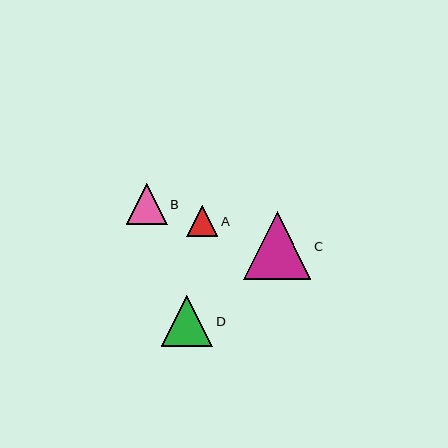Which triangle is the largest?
Triangle C is the largest with a size of approximately 67 pixels.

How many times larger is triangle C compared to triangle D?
Triangle C is approximately 1.3 times the size of triangle D.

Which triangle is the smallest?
Triangle A is the smallest with a size of approximately 31 pixels.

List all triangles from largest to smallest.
From largest to smallest: C, D, B, A.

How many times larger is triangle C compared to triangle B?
Triangle C is approximately 1.6 times the size of triangle B.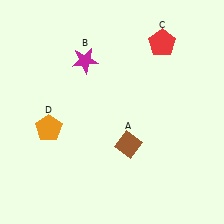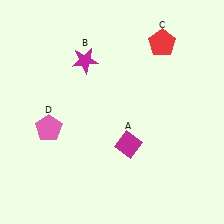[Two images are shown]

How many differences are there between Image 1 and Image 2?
There are 2 differences between the two images.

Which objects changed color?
A changed from brown to magenta. D changed from orange to pink.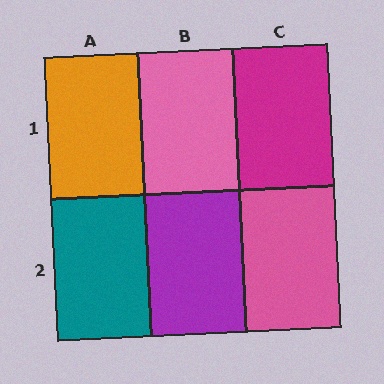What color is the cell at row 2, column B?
Purple.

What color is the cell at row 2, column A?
Teal.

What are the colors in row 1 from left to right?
Orange, pink, magenta.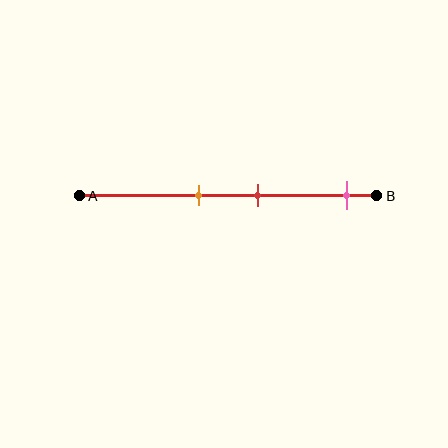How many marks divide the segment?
There are 3 marks dividing the segment.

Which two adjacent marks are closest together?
The orange and red marks are the closest adjacent pair.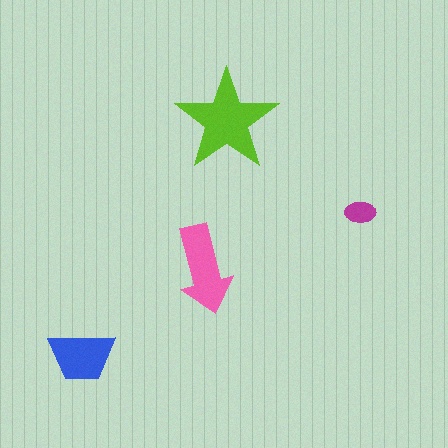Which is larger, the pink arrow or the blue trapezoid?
The pink arrow.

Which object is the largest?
The lime star.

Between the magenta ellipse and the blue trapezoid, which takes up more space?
The blue trapezoid.